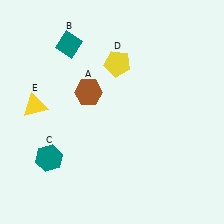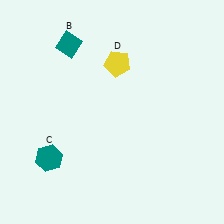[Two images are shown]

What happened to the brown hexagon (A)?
The brown hexagon (A) was removed in Image 2. It was in the top-left area of Image 1.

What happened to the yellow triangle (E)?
The yellow triangle (E) was removed in Image 2. It was in the top-left area of Image 1.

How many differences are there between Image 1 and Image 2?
There are 2 differences between the two images.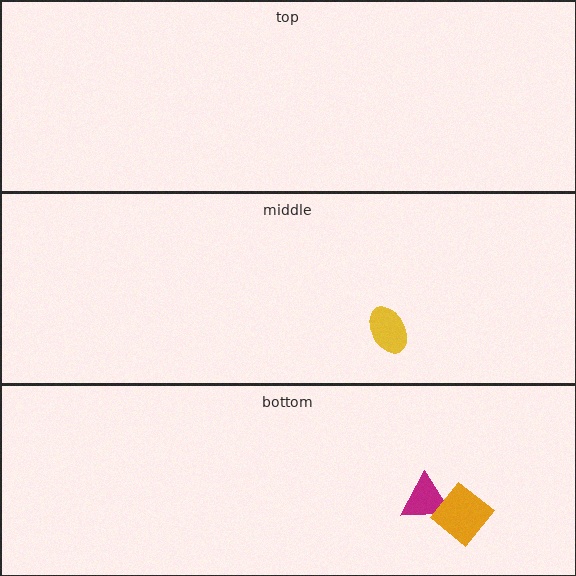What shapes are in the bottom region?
The magenta triangle, the orange diamond.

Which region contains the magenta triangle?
The bottom region.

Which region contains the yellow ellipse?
The middle region.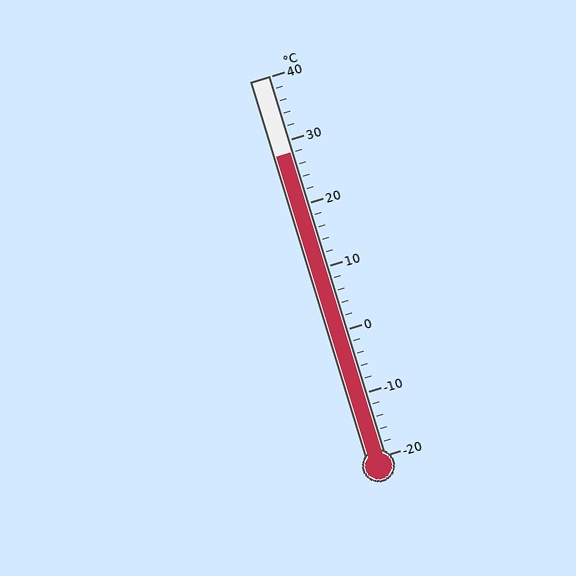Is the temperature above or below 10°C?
The temperature is above 10°C.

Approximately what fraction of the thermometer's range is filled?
The thermometer is filled to approximately 80% of its range.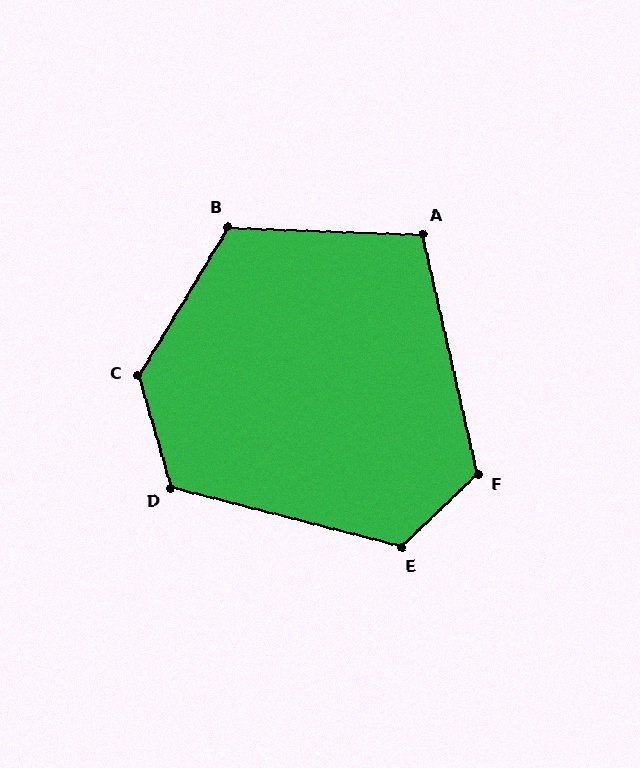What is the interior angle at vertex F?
Approximately 121 degrees (obtuse).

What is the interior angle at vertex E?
Approximately 122 degrees (obtuse).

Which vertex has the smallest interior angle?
A, at approximately 105 degrees.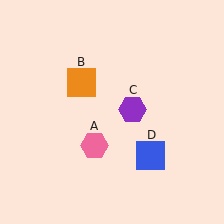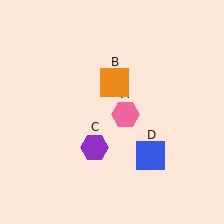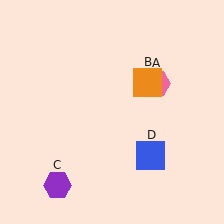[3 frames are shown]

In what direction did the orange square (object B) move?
The orange square (object B) moved right.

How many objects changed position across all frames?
3 objects changed position: pink hexagon (object A), orange square (object B), purple hexagon (object C).